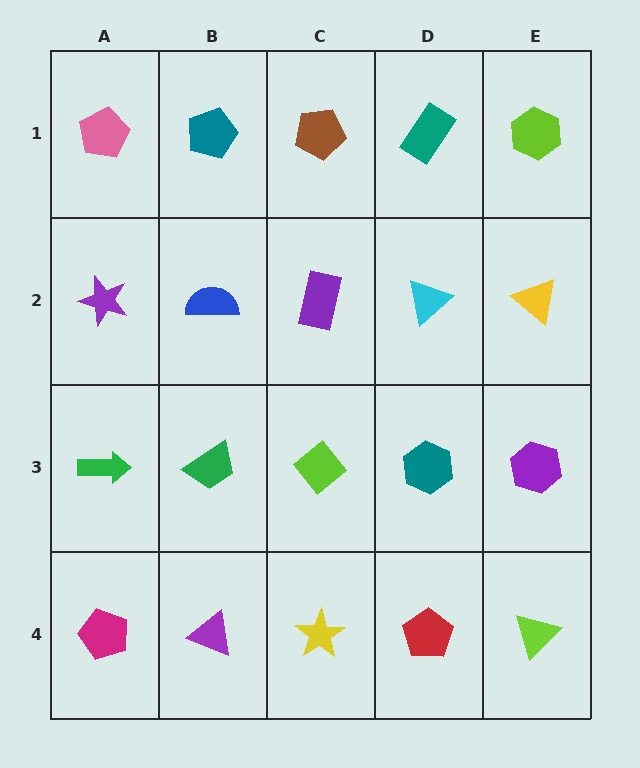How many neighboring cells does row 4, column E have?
2.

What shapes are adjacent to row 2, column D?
A teal rectangle (row 1, column D), a teal hexagon (row 3, column D), a purple rectangle (row 2, column C), a yellow triangle (row 2, column E).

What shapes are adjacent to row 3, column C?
A purple rectangle (row 2, column C), a yellow star (row 4, column C), a green trapezoid (row 3, column B), a teal hexagon (row 3, column D).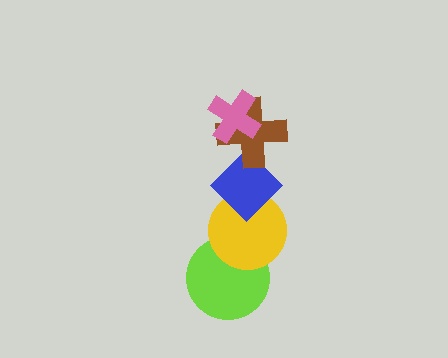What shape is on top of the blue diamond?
The brown cross is on top of the blue diamond.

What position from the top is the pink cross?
The pink cross is 1st from the top.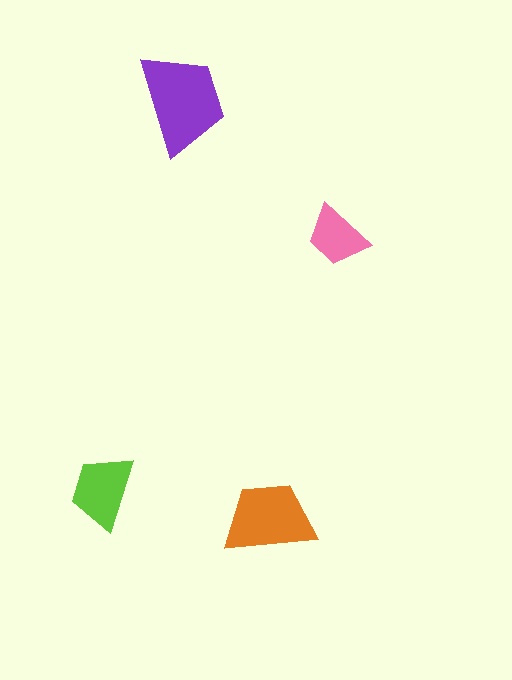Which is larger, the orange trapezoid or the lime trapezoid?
The orange one.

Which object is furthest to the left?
The lime trapezoid is leftmost.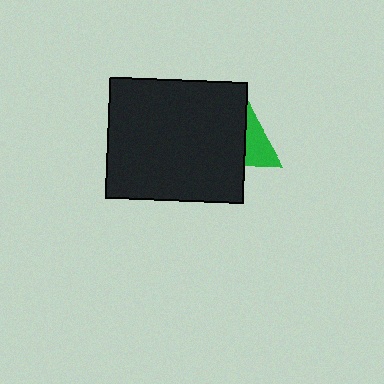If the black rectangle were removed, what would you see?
You would see the complete green triangle.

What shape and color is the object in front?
The object in front is a black rectangle.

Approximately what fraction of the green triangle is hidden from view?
Roughly 64% of the green triangle is hidden behind the black rectangle.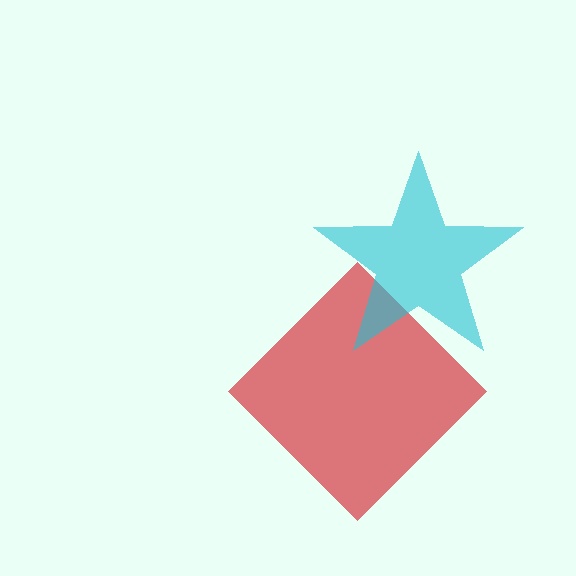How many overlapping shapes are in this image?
There are 2 overlapping shapes in the image.